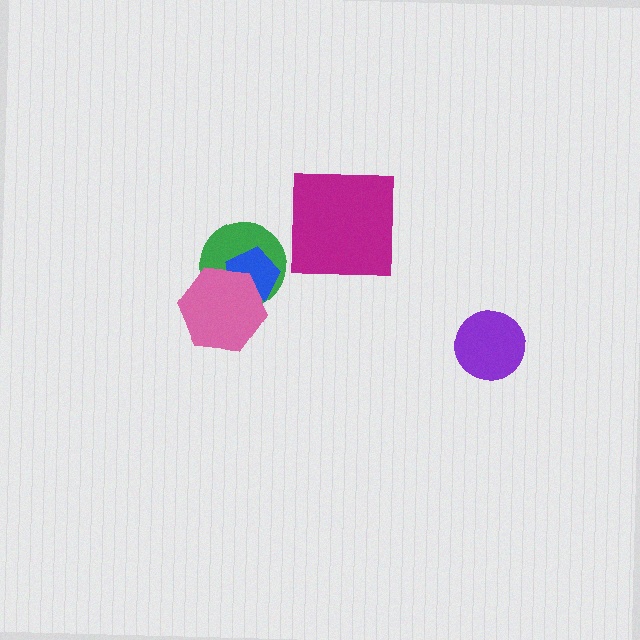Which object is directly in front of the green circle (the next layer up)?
The blue pentagon is directly in front of the green circle.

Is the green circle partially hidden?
Yes, it is partially covered by another shape.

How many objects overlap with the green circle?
2 objects overlap with the green circle.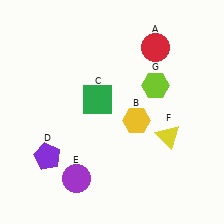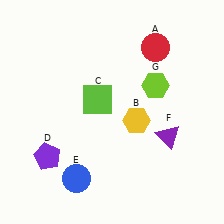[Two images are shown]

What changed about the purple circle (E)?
In Image 1, E is purple. In Image 2, it changed to blue.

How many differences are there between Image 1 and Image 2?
There are 3 differences between the two images.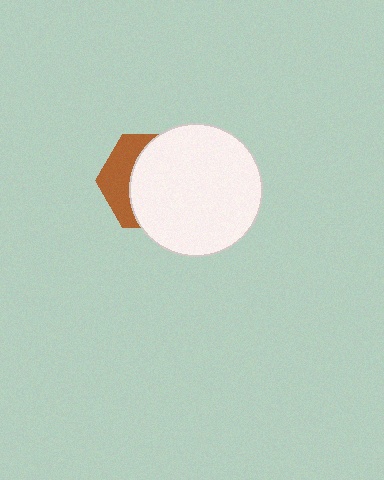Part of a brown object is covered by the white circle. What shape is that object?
It is a hexagon.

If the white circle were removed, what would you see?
You would see the complete brown hexagon.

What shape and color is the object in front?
The object in front is a white circle.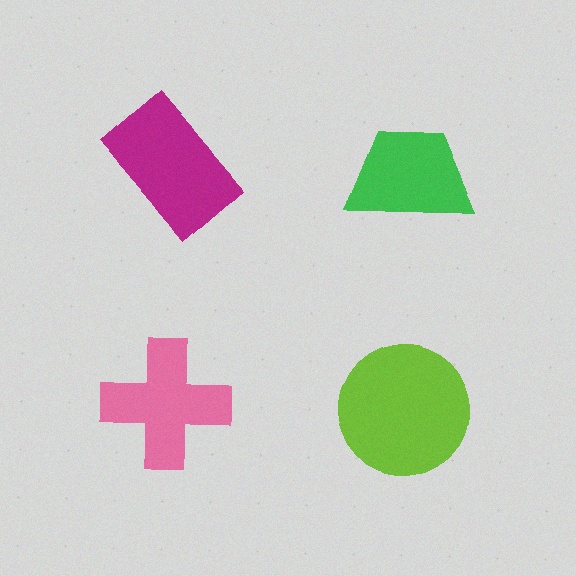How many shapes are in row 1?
2 shapes.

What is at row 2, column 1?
A pink cross.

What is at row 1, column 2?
A green trapezoid.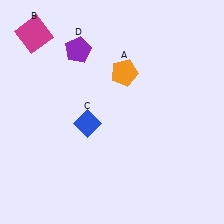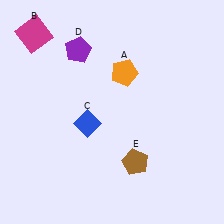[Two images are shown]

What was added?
A brown pentagon (E) was added in Image 2.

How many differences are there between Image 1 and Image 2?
There is 1 difference between the two images.